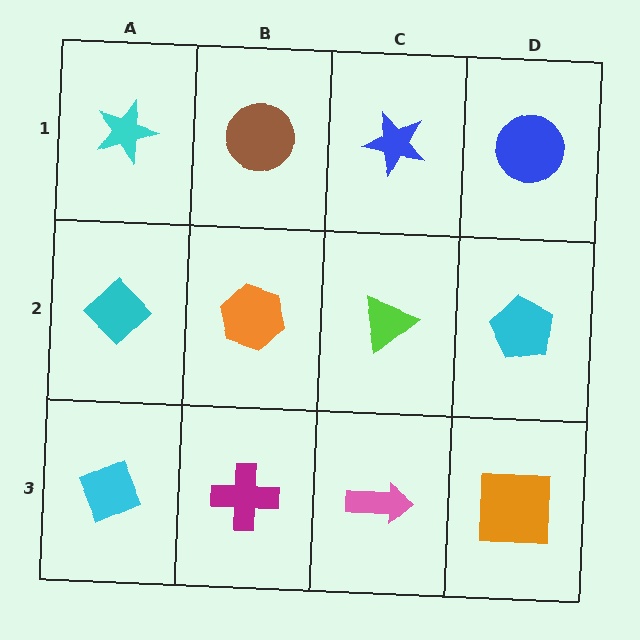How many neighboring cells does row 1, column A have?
2.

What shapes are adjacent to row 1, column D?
A cyan pentagon (row 2, column D), a blue star (row 1, column C).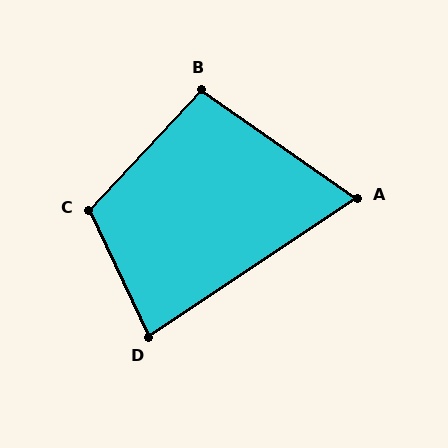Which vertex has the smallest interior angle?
A, at approximately 69 degrees.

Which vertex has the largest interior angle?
C, at approximately 111 degrees.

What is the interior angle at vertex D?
Approximately 82 degrees (acute).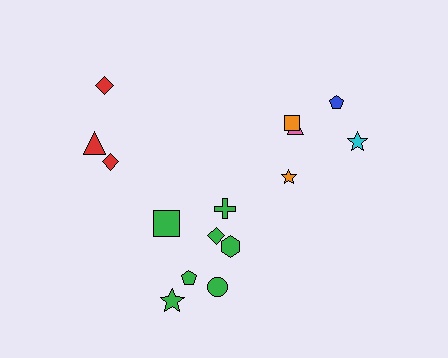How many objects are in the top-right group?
There are 5 objects.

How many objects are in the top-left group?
There are 3 objects.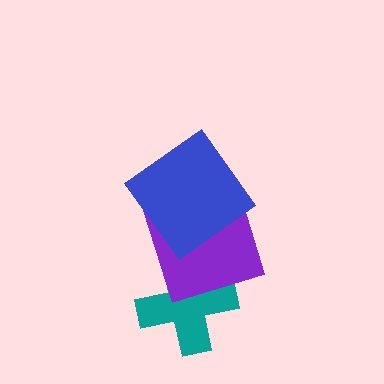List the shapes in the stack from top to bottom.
From top to bottom: the blue diamond, the purple square, the teal cross.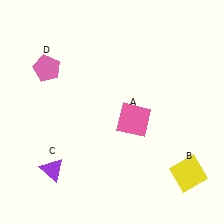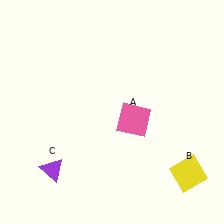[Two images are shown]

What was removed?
The pink pentagon (D) was removed in Image 2.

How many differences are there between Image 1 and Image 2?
There is 1 difference between the two images.